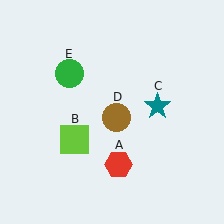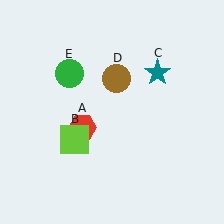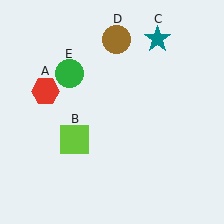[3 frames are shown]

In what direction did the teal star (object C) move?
The teal star (object C) moved up.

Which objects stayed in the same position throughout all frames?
Lime square (object B) and green circle (object E) remained stationary.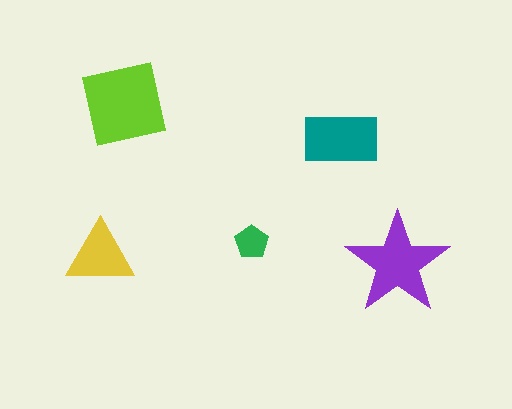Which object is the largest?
The lime square.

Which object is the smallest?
The green pentagon.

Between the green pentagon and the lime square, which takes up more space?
The lime square.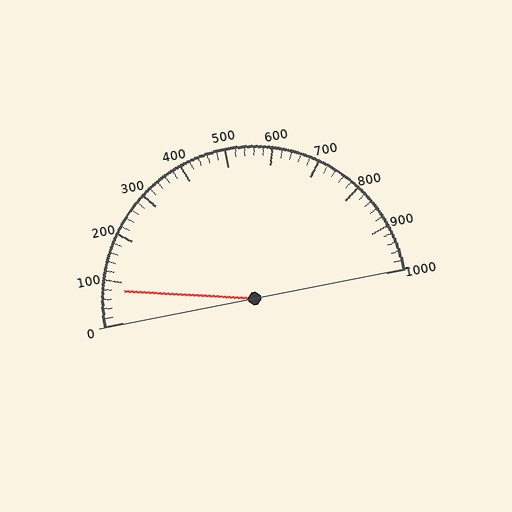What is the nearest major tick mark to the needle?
The nearest major tick mark is 100.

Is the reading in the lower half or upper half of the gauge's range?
The reading is in the lower half of the range (0 to 1000).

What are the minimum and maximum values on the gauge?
The gauge ranges from 0 to 1000.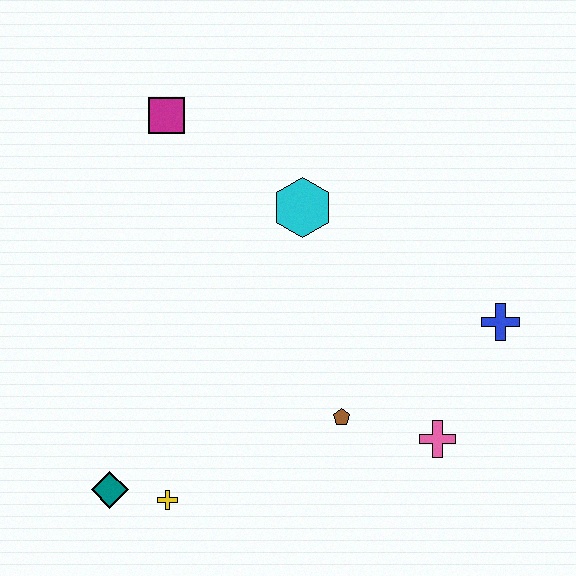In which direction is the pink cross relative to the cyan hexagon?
The pink cross is below the cyan hexagon.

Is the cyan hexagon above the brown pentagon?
Yes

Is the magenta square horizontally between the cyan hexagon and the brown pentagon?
No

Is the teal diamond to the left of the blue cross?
Yes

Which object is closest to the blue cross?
The pink cross is closest to the blue cross.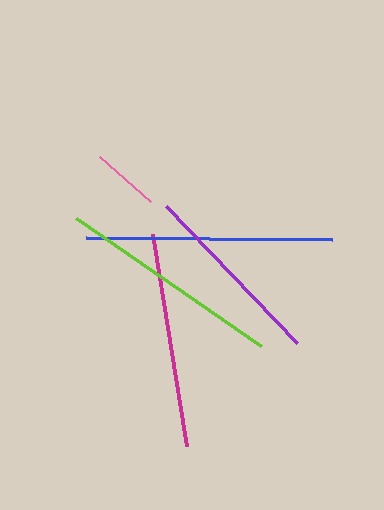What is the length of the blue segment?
The blue segment is approximately 245 pixels long.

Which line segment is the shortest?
The pink line is the shortest at approximately 69 pixels.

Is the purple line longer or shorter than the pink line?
The purple line is longer than the pink line.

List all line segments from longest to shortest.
From longest to shortest: blue, lime, magenta, purple, pink.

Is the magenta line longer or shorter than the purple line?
The magenta line is longer than the purple line.